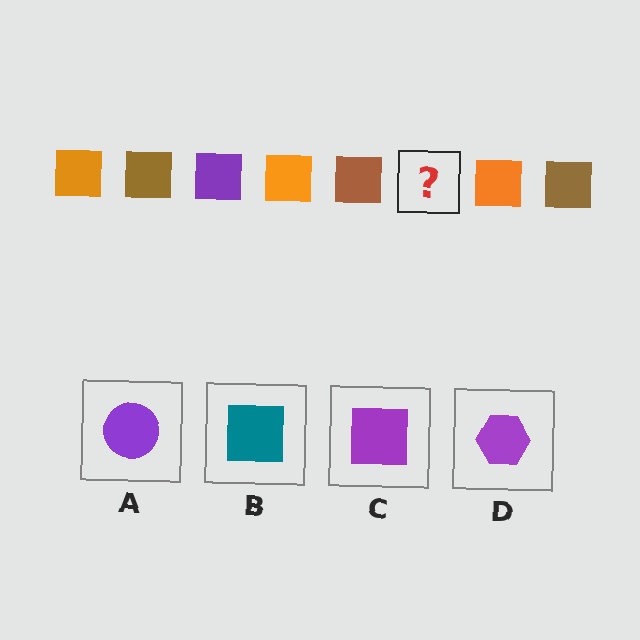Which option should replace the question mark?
Option C.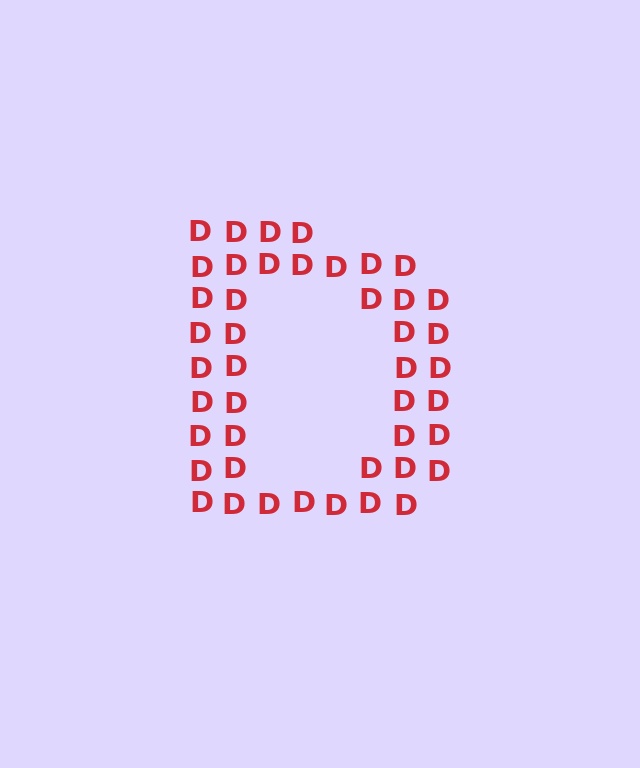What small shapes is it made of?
It is made of small letter D's.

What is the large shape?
The large shape is the letter D.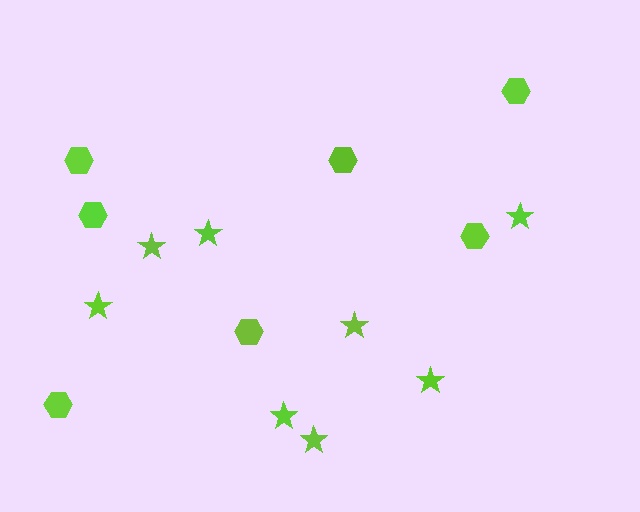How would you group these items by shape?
There are 2 groups: one group of hexagons (7) and one group of stars (8).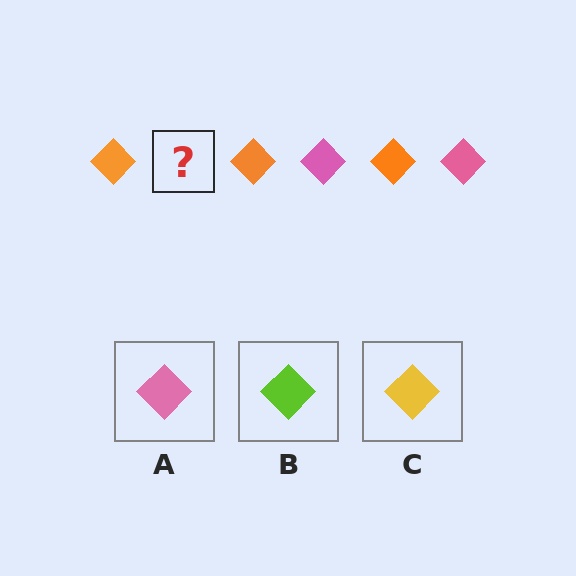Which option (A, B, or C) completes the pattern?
A.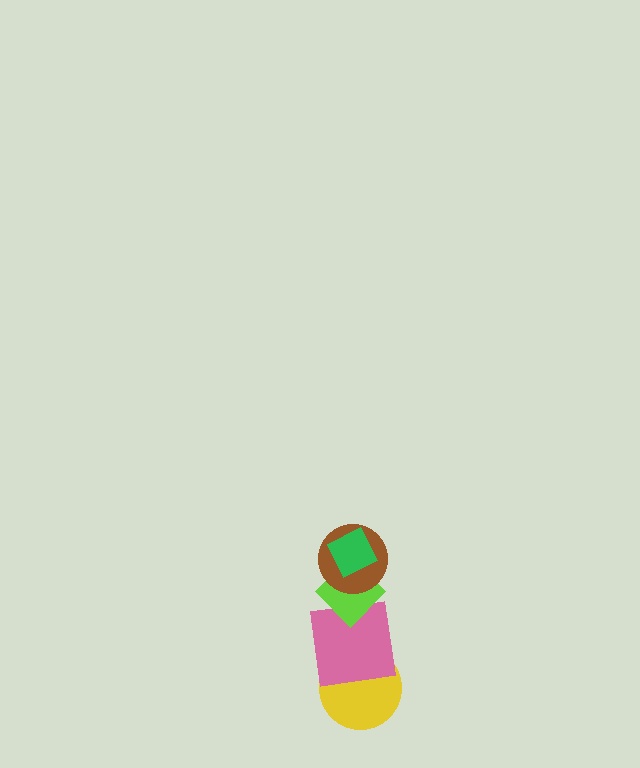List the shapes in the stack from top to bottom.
From top to bottom: the green diamond, the brown circle, the lime diamond, the pink square, the yellow circle.